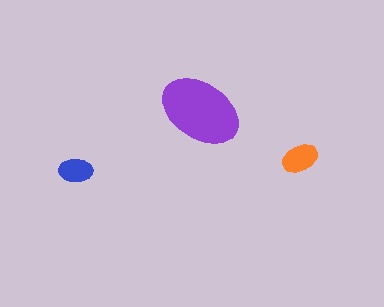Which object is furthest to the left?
The blue ellipse is leftmost.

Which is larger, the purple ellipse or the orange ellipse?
The purple one.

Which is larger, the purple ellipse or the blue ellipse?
The purple one.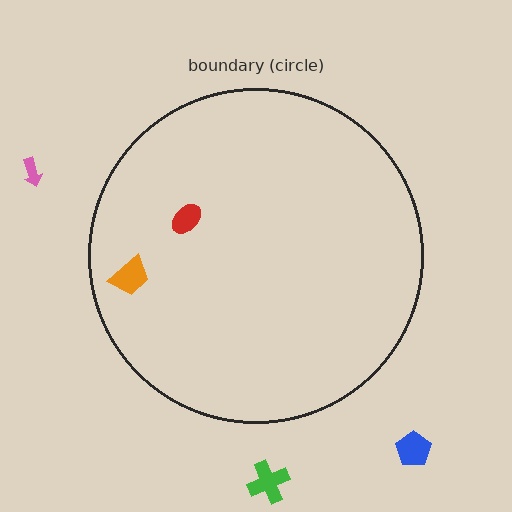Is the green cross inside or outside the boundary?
Outside.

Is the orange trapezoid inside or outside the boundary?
Inside.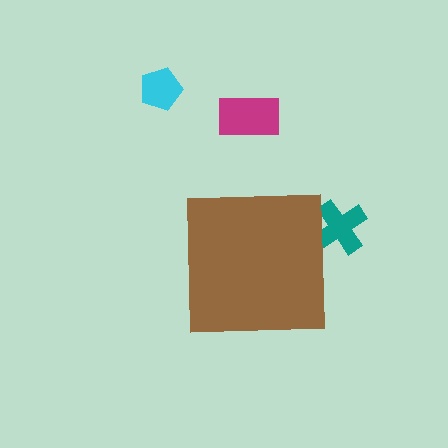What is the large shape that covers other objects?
A brown square.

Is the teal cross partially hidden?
Yes, the teal cross is partially hidden behind the brown square.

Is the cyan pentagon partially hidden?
No, the cyan pentagon is fully visible.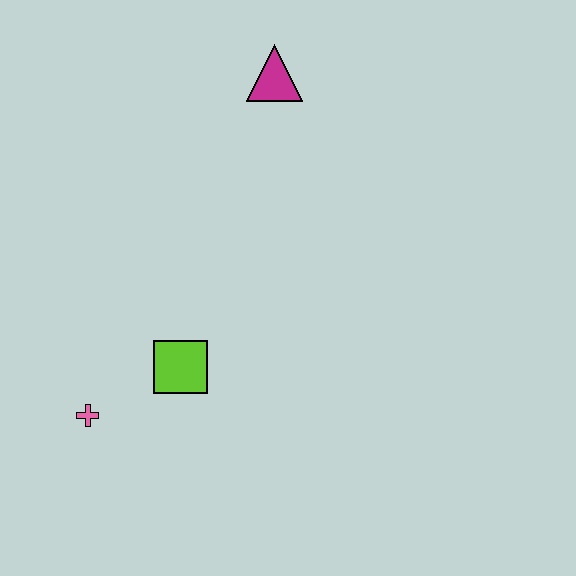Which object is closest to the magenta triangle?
The lime square is closest to the magenta triangle.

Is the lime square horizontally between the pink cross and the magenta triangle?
Yes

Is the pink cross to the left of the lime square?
Yes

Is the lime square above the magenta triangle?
No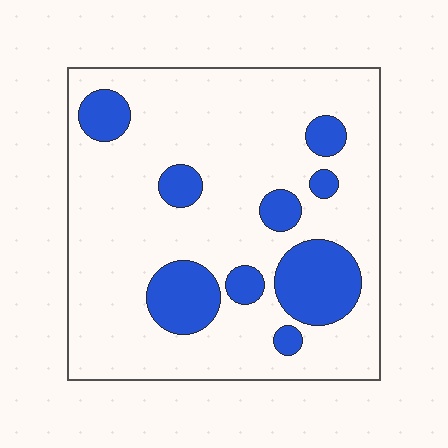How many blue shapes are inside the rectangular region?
9.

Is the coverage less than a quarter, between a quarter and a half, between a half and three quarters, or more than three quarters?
Less than a quarter.